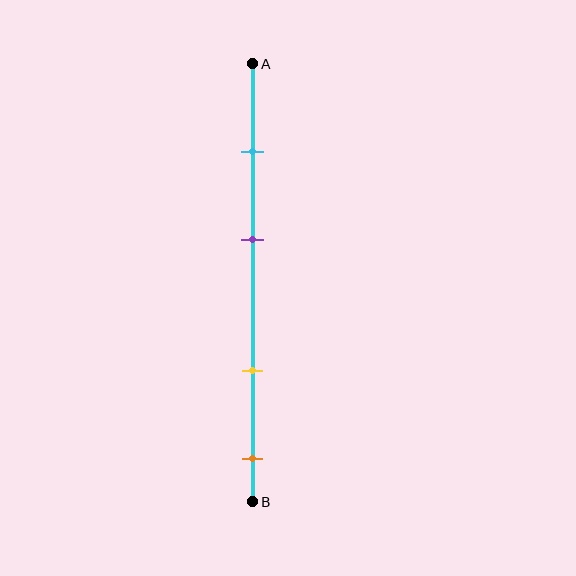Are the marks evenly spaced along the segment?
No, the marks are not evenly spaced.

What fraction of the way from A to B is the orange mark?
The orange mark is approximately 90% (0.9) of the way from A to B.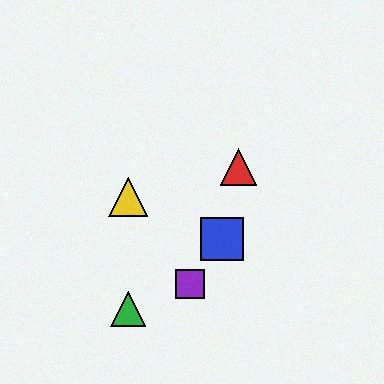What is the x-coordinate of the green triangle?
The green triangle is at x≈128.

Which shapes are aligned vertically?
The green triangle, the yellow triangle are aligned vertically.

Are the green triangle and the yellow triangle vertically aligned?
Yes, both are at x≈128.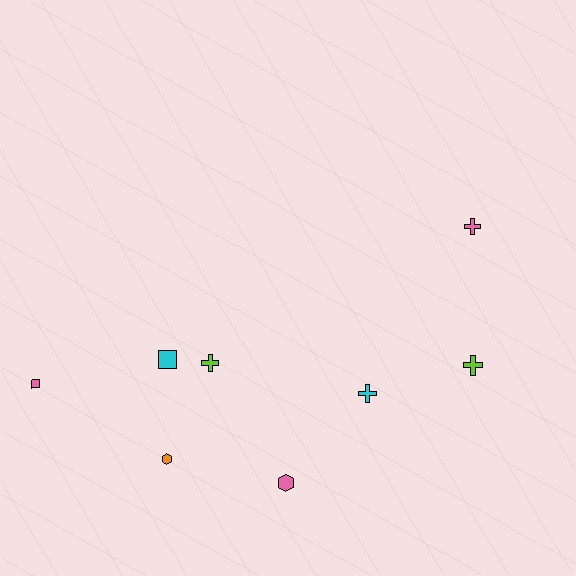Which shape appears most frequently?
Cross, with 4 objects.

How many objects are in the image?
There are 8 objects.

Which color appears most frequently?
Pink, with 3 objects.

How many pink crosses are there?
There is 1 pink cross.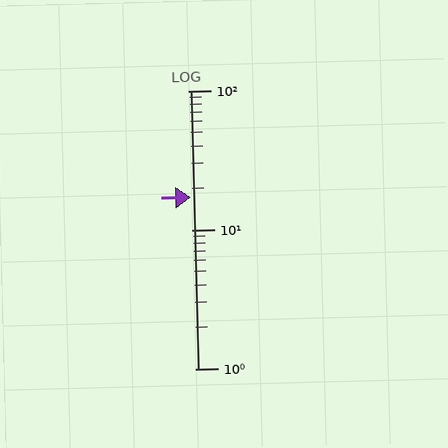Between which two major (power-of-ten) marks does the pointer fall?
The pointer is between 10 and 100.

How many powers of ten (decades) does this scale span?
The scale spans 2 decades, from 1 to 100.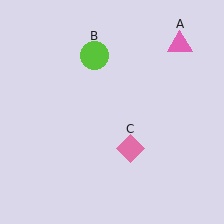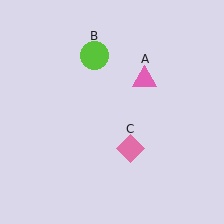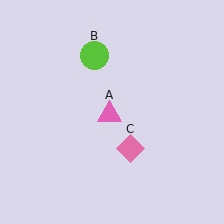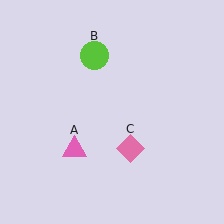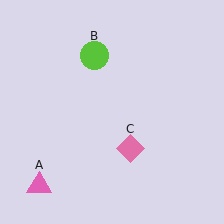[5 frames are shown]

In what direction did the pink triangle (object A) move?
The pink triangle (object A) moved down and to the left.